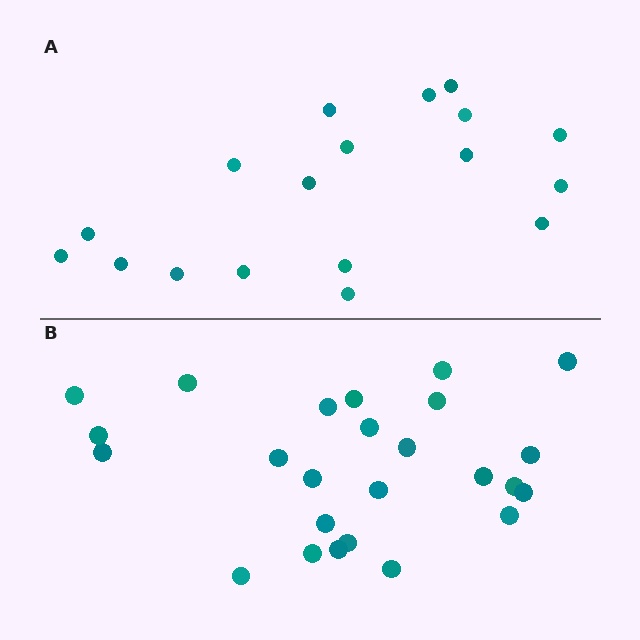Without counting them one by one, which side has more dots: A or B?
Region B (the bottom region) has more dots.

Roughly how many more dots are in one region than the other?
Region B has roughly 8 or so more dots than region A.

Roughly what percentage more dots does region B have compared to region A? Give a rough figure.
About 40% more.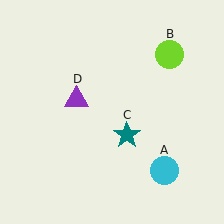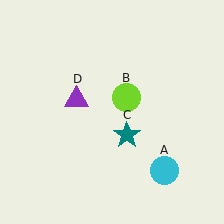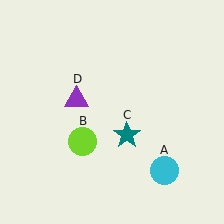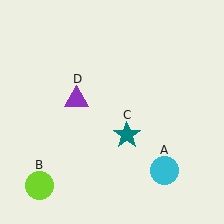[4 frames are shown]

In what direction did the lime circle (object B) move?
The lime circle (object B) moved down and to the left.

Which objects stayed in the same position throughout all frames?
Cyan circle (object A) and teal star (object C) and purple triangle (object D) remained stationary.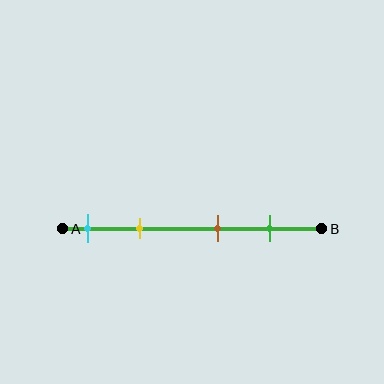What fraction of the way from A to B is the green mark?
The green mark is approximately 80% (0.8) of the way from A to B.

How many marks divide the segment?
There are 4 marks dividing the segment.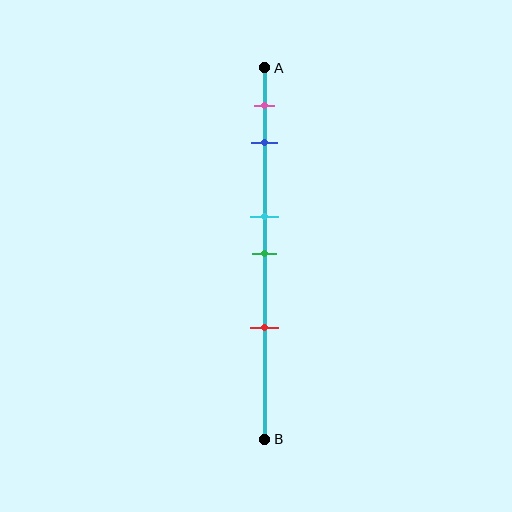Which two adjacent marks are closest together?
The cyan and green marks are the closest adjacent pair.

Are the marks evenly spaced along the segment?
No, the marks are not evenly spaced.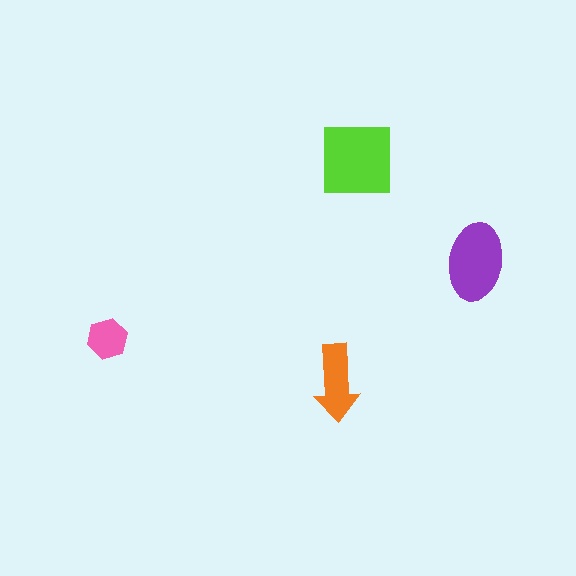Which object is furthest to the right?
The purple ellipse is rightmost.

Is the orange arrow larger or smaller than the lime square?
Smaller.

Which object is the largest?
The lime square.